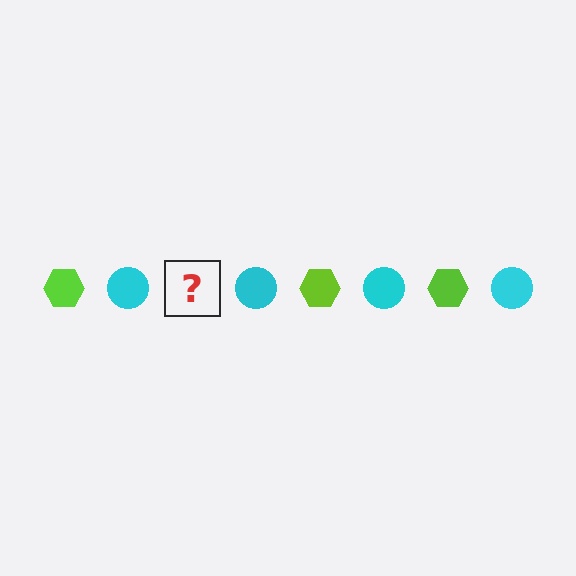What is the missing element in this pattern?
The missing element is a lime hexagon.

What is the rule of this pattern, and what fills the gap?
The rule is that the pattern alternates between lime hexagon and cyan circle. The gap should be filled with a lime hexagon.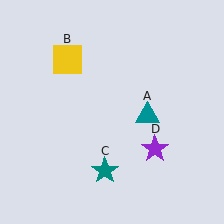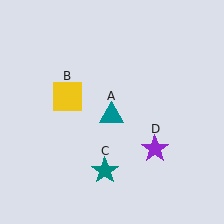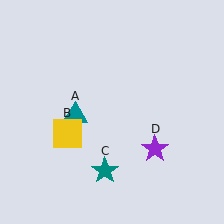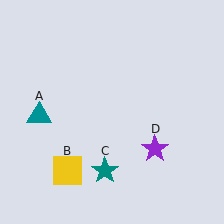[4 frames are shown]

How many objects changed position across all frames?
2 objects changed position: teal triangle (object A), yellow square (object B).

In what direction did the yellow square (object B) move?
The yellow square (object B) moved down.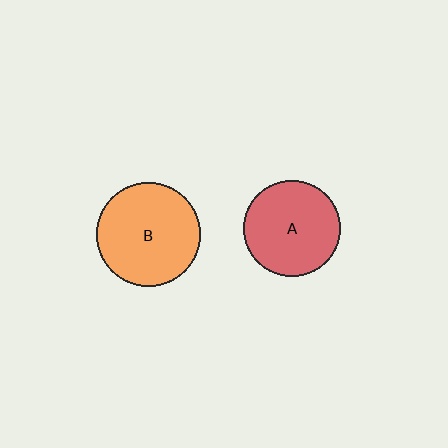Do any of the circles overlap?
No, none of the circles overlap.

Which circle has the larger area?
Circle B (orange).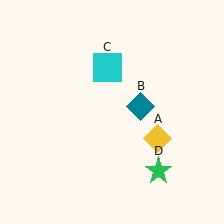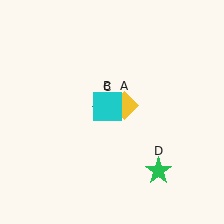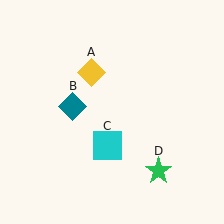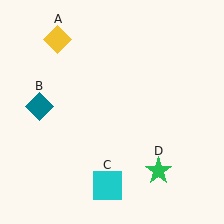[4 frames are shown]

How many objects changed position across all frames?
3 objects changed position: yellow diamond (object A), teal diamond (object B), cyan square (object C).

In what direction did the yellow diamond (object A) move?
The yellow diamond (object A) moved up and to the left.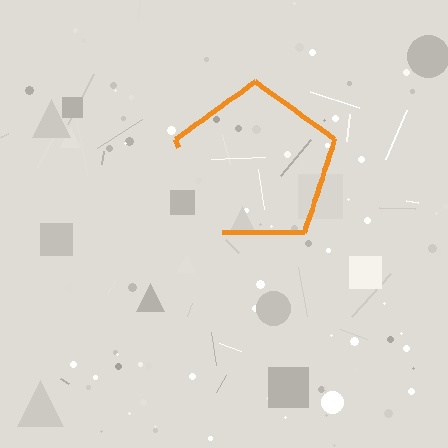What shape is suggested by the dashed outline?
The dashed outline suggests a pentagon.